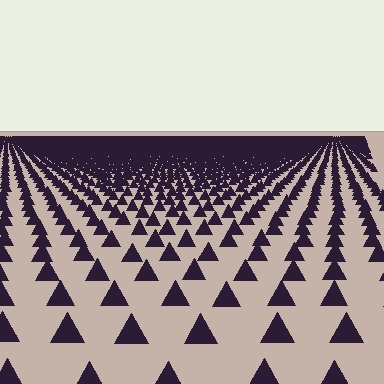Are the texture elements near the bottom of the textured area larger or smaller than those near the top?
Larger. Near the bottom, elements are closer to the viewer and appear at a bigger on-screen size.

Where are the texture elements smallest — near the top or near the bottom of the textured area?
Near the top.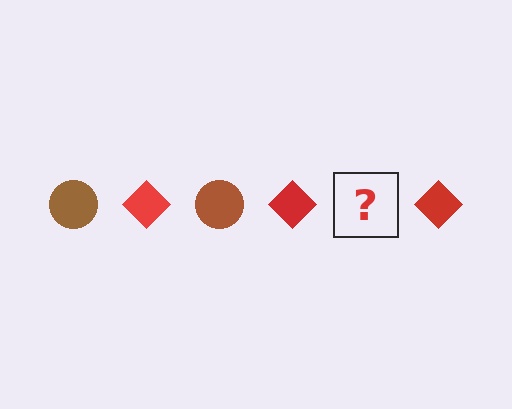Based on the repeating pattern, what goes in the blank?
The blank should be a brown circle.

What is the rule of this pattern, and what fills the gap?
The rule is that the pattern alternates between brown circle and red diamond. The gap should be filled with a brown circle.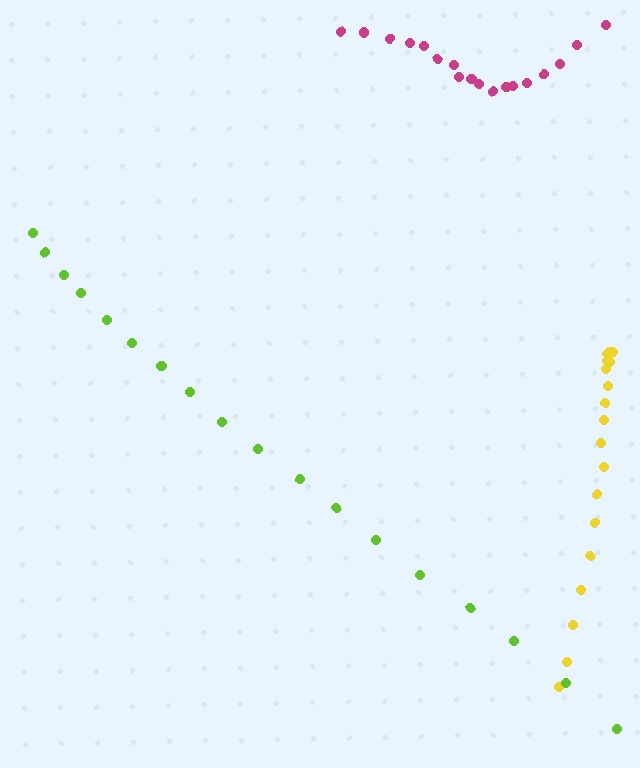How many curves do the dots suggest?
There are 3 distinct paths.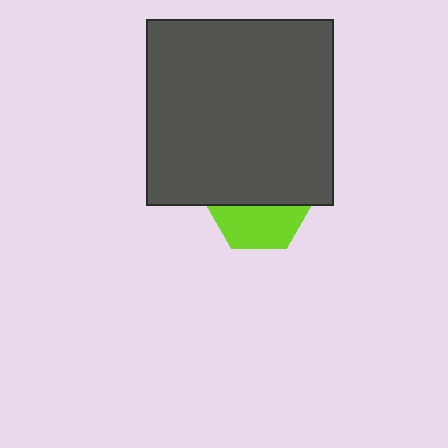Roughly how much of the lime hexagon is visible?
A small part of it is visible (roughly 45%).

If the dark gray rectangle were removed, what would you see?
You would see the complete lime hexagon.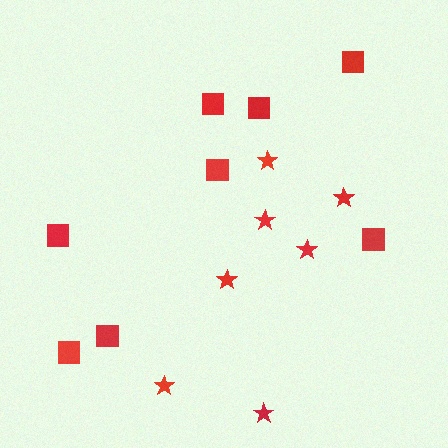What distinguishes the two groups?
There are 2 groups: one group of stars (7) and one group of squares (8).